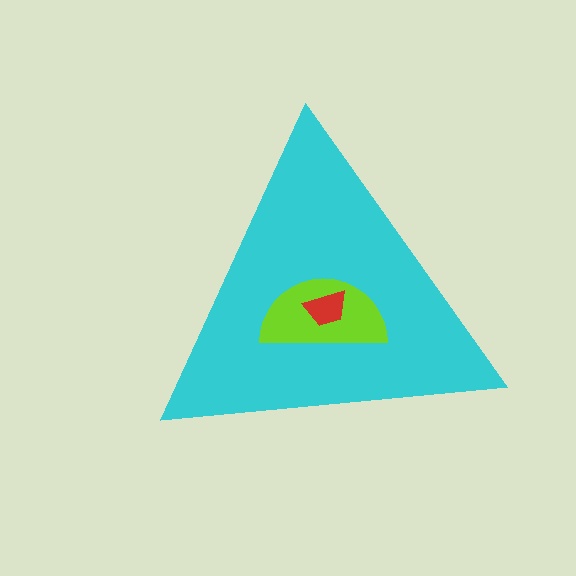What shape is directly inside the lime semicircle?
The red trapezoid.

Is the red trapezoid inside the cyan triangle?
Yes.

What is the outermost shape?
The cyan triangle.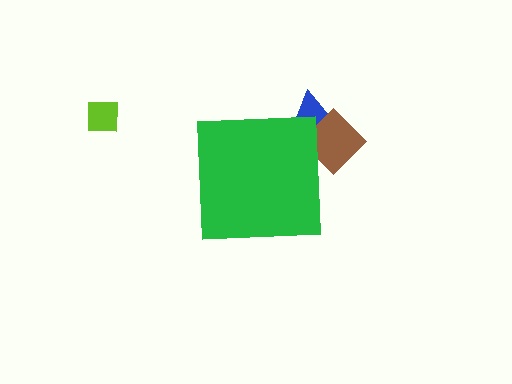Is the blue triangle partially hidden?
Yes, the blue triangle is partially hidden behind the green square.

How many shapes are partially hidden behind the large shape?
2 shapes are partially hidden.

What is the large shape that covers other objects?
A green square.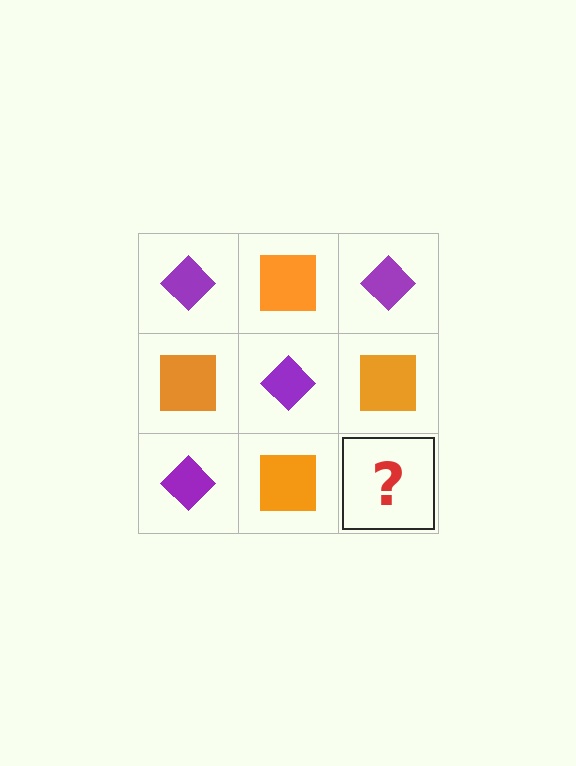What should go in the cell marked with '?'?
The missing cell should contain a purple diamond.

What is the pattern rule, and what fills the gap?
The rule is that it alternates purple diamond and orange square in a checkerboard pattern. The gap should be filled with a purple diamond.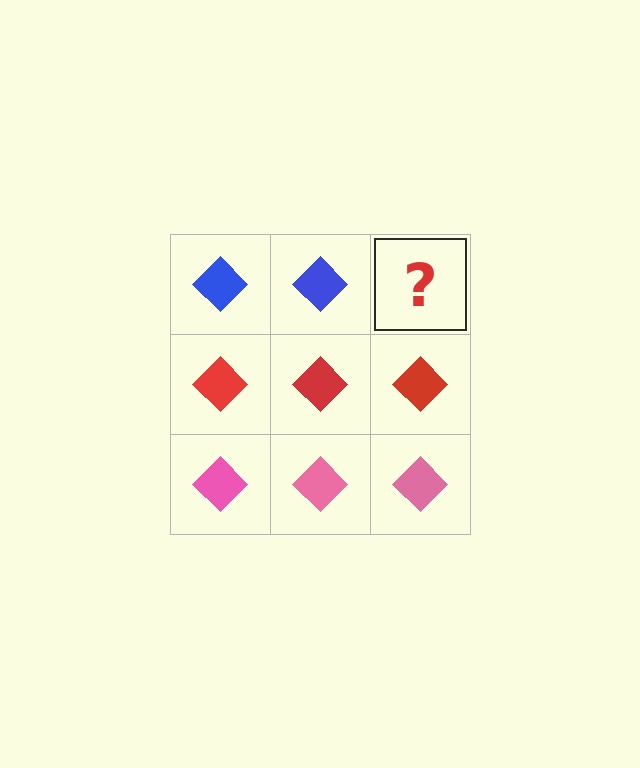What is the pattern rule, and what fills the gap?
The rule is that each row has a consistent color. The gap should be filled with a blue diamond.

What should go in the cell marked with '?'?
The missing cell should contain a blue diamond.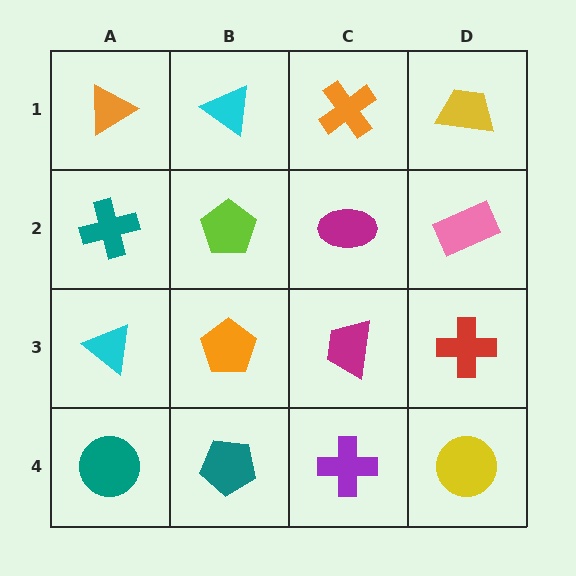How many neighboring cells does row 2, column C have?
4.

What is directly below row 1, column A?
A teal cross.